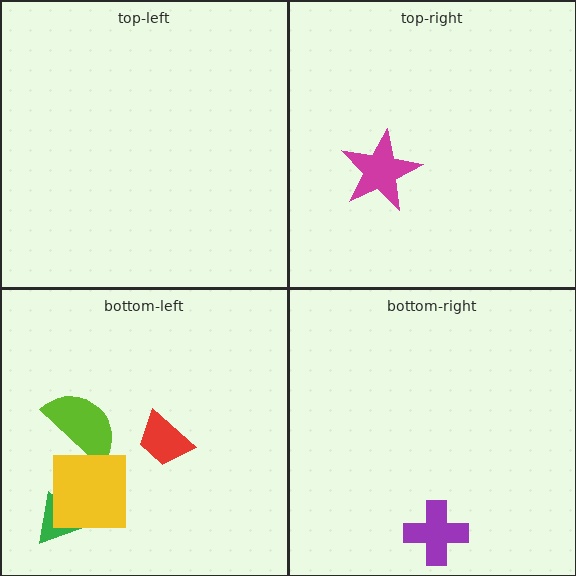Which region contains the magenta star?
The top-right region.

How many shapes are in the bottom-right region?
1.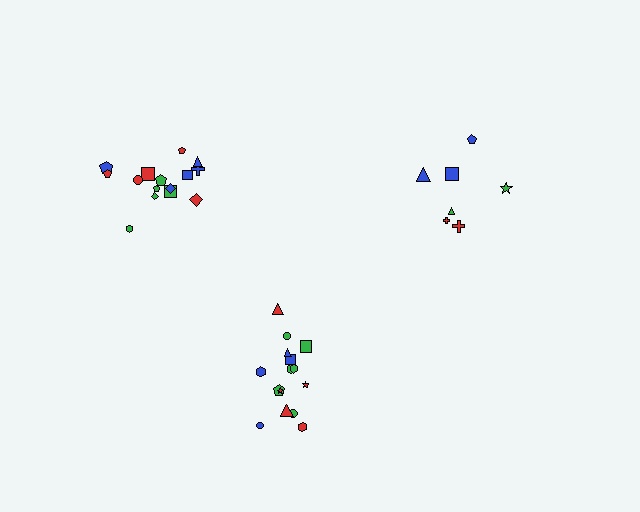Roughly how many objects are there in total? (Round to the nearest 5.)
Roughly 35 objects in total.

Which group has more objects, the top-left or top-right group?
The top-left group.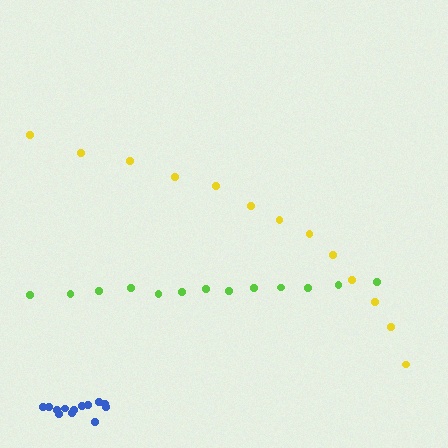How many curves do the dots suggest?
There are 3 distinct paths.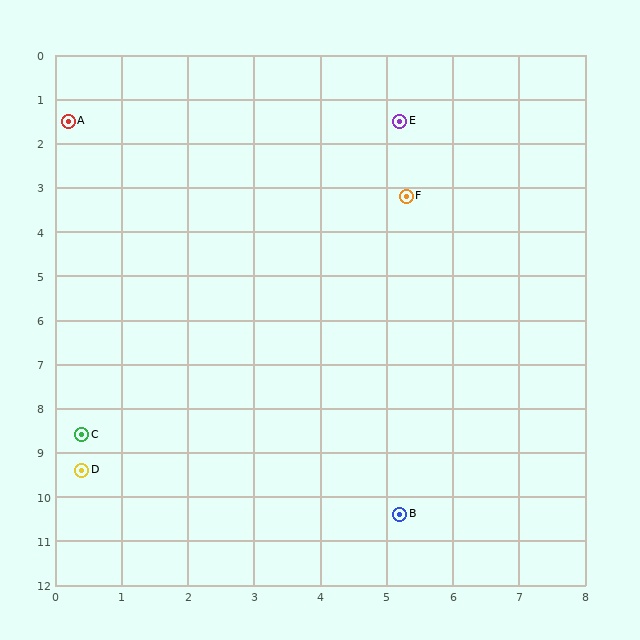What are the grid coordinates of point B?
Point B is at approximately (5.2, 10.4).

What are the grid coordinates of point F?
Point F is at approximately (5.3, 3.2).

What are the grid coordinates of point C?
Point C is at approximately (0.4, 8.6).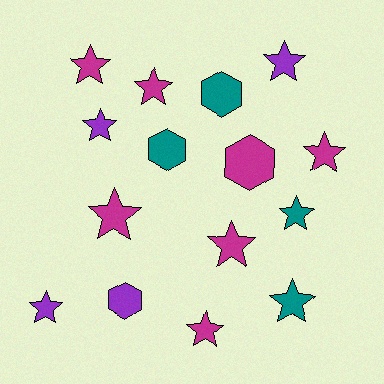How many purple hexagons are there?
There is 1 purple hexagon.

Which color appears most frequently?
Magenta, with 7 objects.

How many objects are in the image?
There are 15 objects.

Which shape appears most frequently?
Star, with 11 objects.